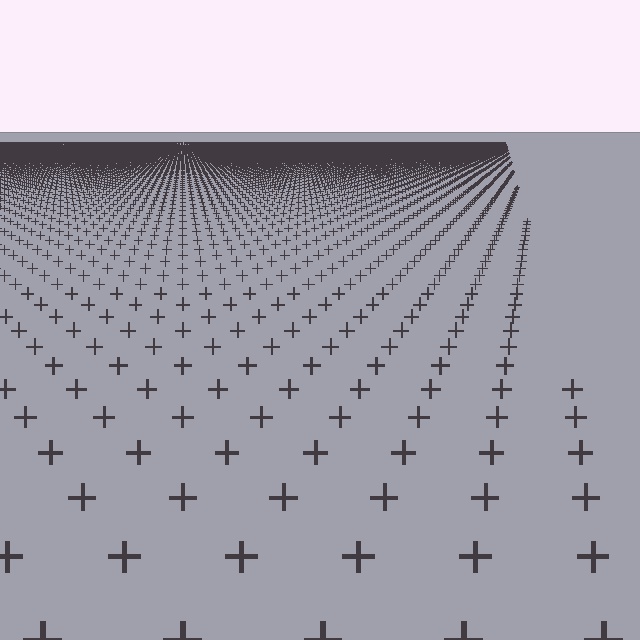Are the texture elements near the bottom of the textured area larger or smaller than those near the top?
Larger. Near the bottom, elements are closer to the viewer and appear at a bigger on-screen size.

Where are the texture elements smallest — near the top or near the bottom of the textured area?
Near the top.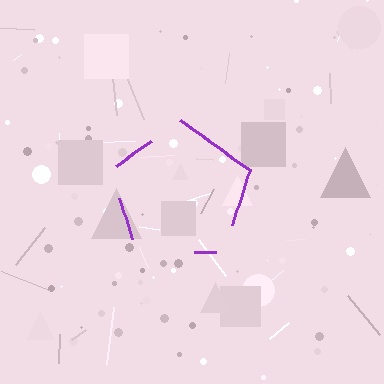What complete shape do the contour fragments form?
The contour fragments form a pentagon.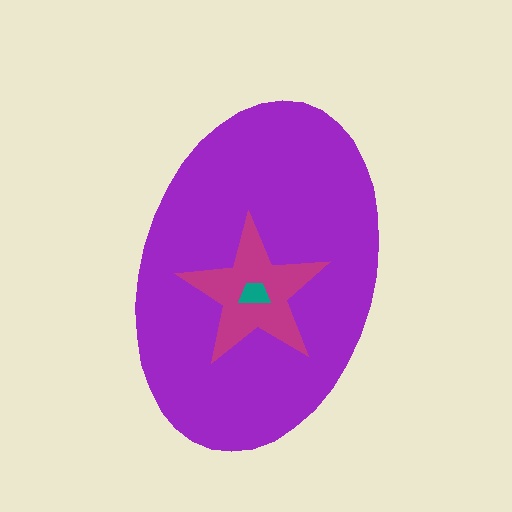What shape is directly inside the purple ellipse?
The magenta star.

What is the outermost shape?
The purple ellipse.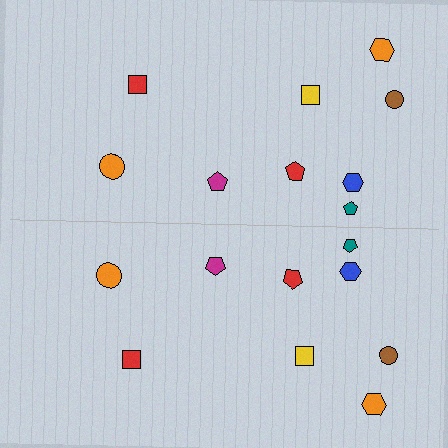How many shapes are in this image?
There are 18 shapes in this image.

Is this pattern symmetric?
Yes, this pattern has bilateral (reflection) symmetry.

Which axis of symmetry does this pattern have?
The pattern has a horizontal axis of symmetry running through the center of the image.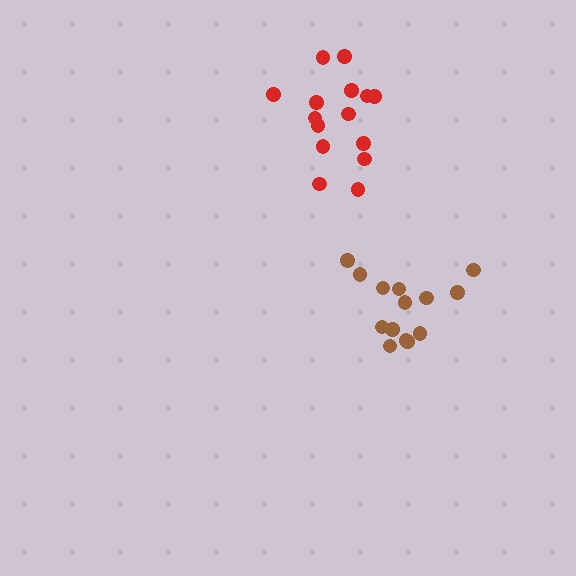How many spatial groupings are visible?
There are 2 spatial groupings.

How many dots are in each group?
Group 1: 15 dots, Group 2: 14 dots (29 total).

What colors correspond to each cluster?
The clusters are colored: red, brown.